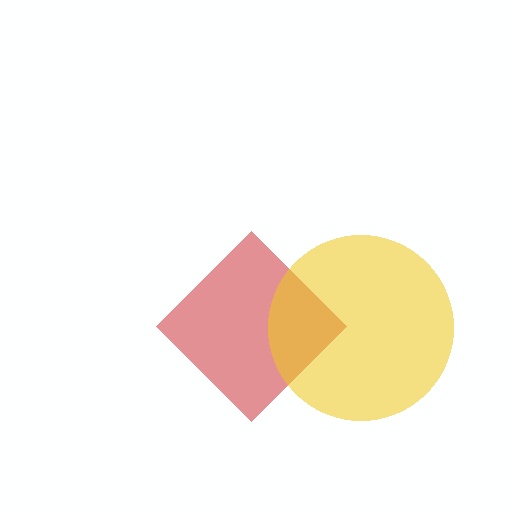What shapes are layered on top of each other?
The layered shapes are: a red diamond, a yellow circle.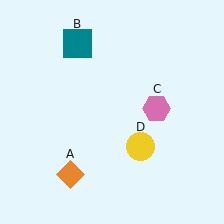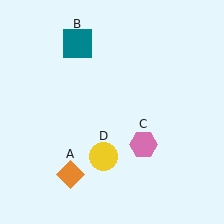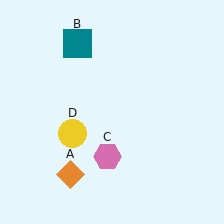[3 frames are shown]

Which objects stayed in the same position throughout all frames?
Orange diamond (object A) and teal square (object B) remained stationary.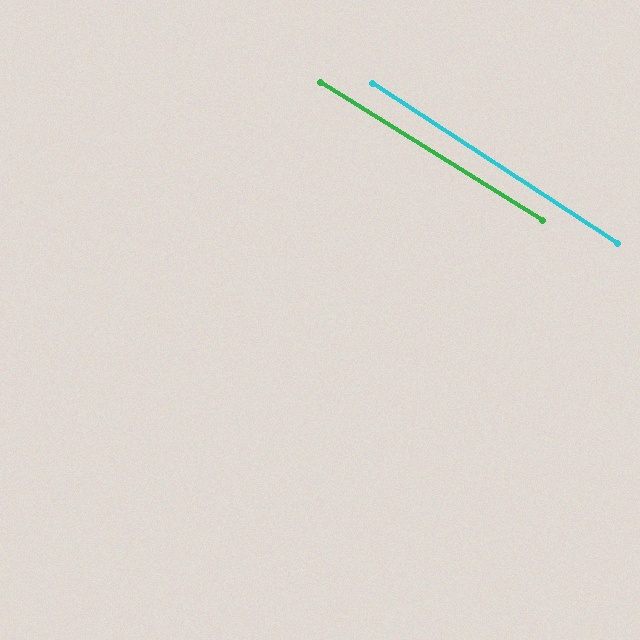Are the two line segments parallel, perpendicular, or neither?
Parallel — their directions differ by only 1.4°.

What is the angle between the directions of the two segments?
Approximately 1 degree.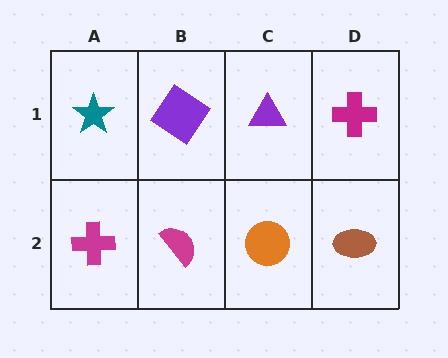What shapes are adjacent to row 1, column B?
A magenta semicircle (row 2, column B), a teal star (row 1, column A), a purple triangle (row 1, column C).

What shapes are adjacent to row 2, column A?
A teal star (row 1, column A), a magenta semicircle (row 2, column B).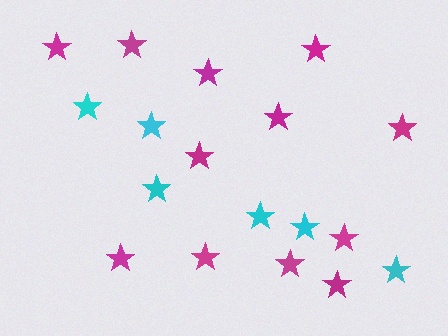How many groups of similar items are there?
There are 2 groups: one group of magenta stars (12) and one group of cyan stars (6).